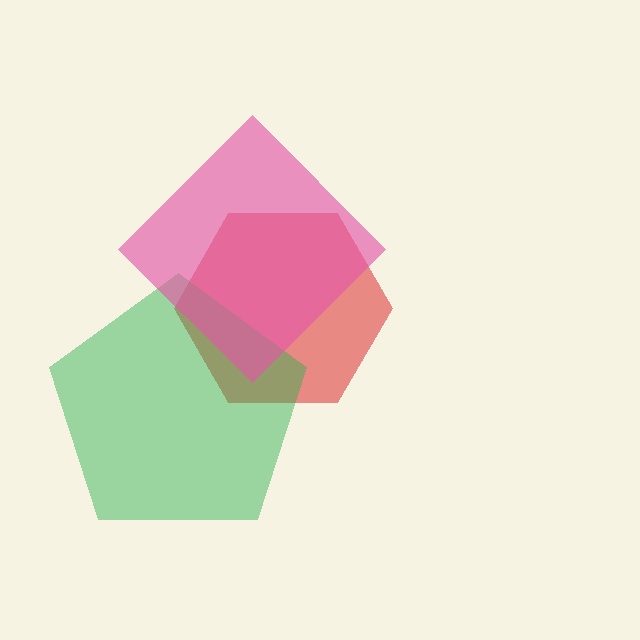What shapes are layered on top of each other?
The layered shapes are: a red hexagon, a green pentagon, a pink diamond.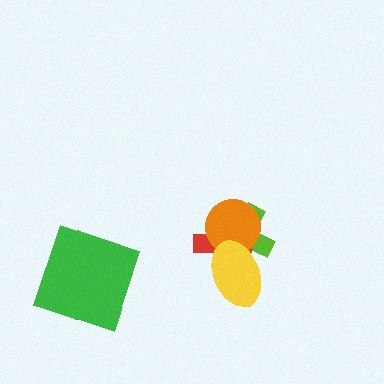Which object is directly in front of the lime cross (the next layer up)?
The red cross is directly in front of the lime cross.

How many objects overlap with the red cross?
3 objects overlap with the red cross.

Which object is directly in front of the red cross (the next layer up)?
The orange circle is directly in front of the red cross.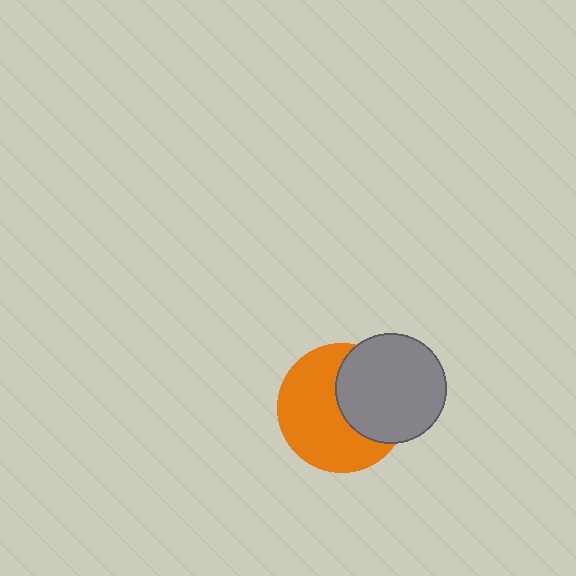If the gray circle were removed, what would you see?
You would see the complete orange circle.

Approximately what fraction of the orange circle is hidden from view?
Roughly 39% of the orange circle is hidden behind the gray circle.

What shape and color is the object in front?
The object in front is a gray circle.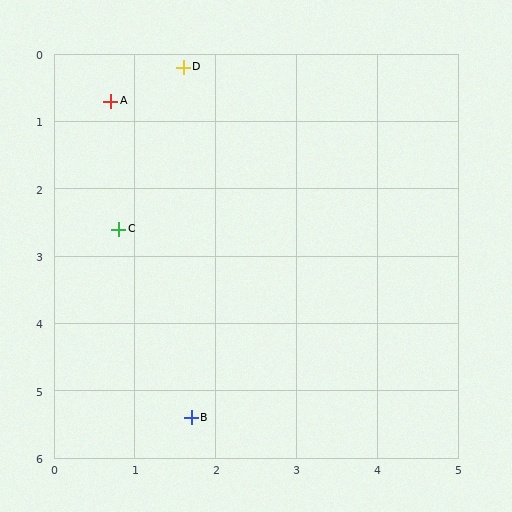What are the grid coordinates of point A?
Point A is at approximately (0.7, 0.7).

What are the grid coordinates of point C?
Point C is at approximately (0.8, 2.6).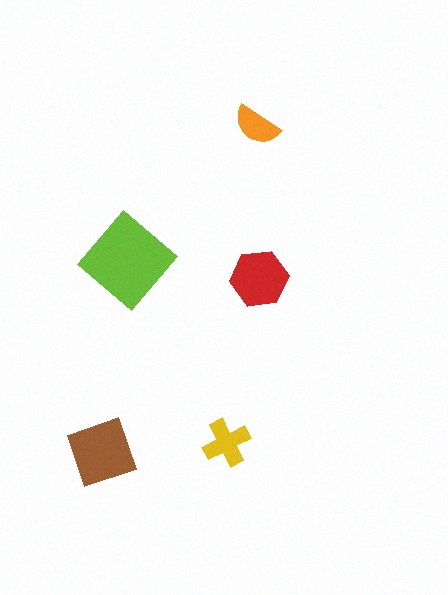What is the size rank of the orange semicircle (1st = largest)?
5th.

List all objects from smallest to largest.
The orange semicircle, the yellow cross, the red hexagon, the brown diamond, the lime diamond.